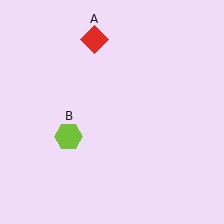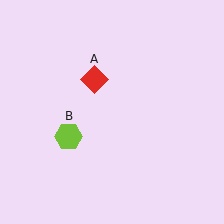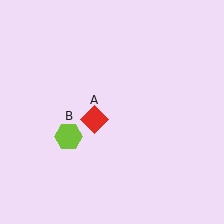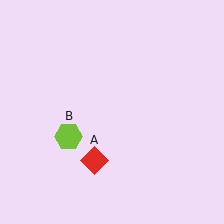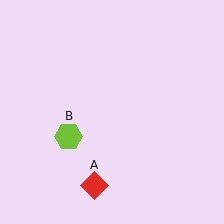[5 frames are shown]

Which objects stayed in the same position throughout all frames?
Lime hexagon (object B) remained stationary.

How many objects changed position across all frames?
1 object changed position: red diamond (object A).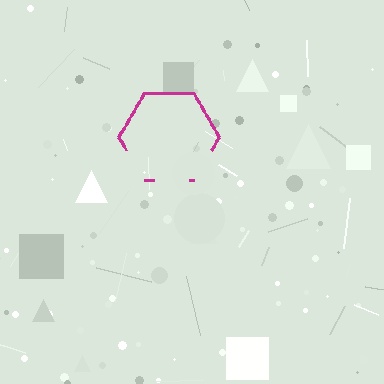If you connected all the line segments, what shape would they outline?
They would outline a hexagon.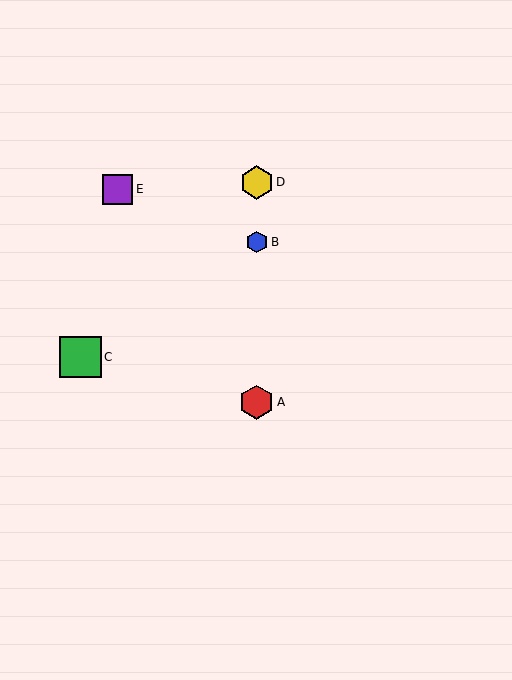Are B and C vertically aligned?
No, B is at x≈257 and C is at x≈81.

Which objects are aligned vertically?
Objects A, B, D are aligned vertically.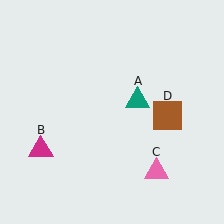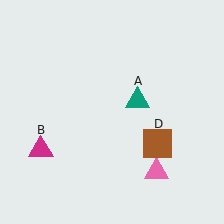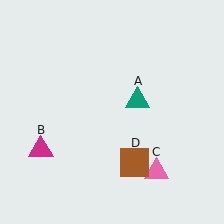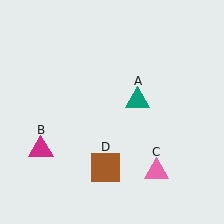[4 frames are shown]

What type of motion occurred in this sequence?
The brown square (object D) rotated clockwise around the center of the scene.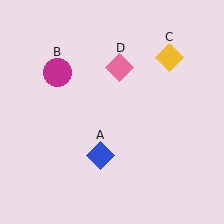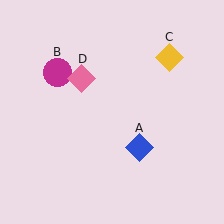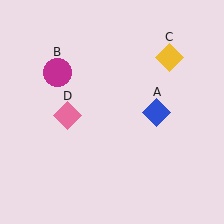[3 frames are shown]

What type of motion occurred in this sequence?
The blue diamond (object A), pink diamond (object D) rotated counterclockwise around the center of the scene.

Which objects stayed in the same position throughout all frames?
Magenta circle (object B) and yellow diamond (object C) remained stationary.